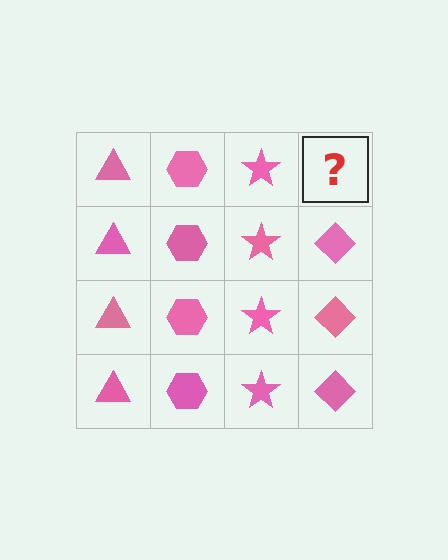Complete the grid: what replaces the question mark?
The question mark should be replaced with a pink diamond.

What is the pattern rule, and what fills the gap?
The rule is that each column has a consistent shape. The gap should be filled with a pink diamond.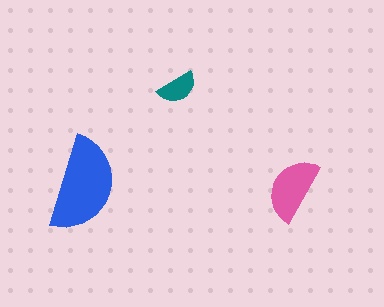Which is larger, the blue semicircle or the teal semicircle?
The blue one.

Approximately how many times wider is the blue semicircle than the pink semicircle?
About 1.5 times wider.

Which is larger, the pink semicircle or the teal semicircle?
The pink one.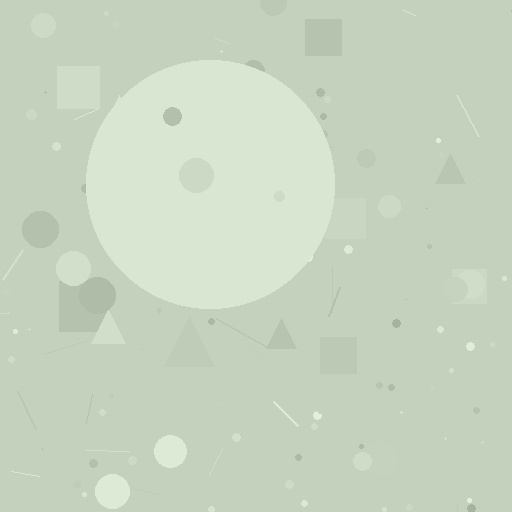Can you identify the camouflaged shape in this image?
The camouflaged shape is a circle.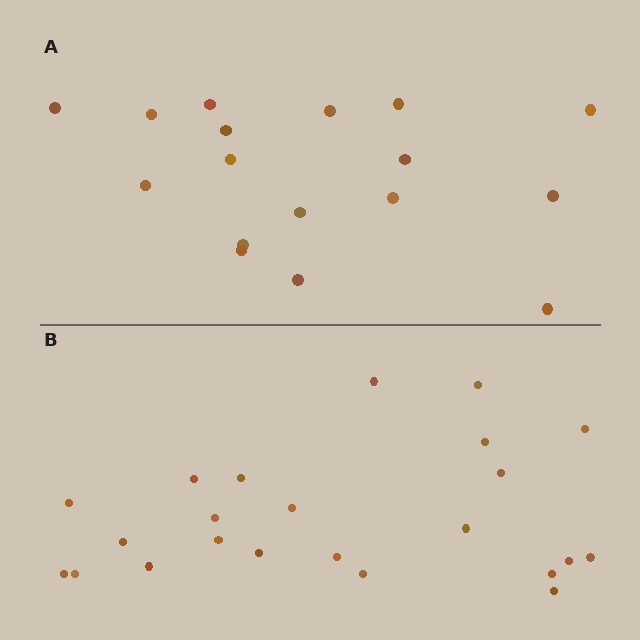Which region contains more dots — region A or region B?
Region B (the bottom region) has more dots.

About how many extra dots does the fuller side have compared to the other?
Region B has about 6 more dots than region A.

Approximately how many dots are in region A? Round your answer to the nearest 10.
About 20 dots. (The exact count is 17, which rounds to 20.)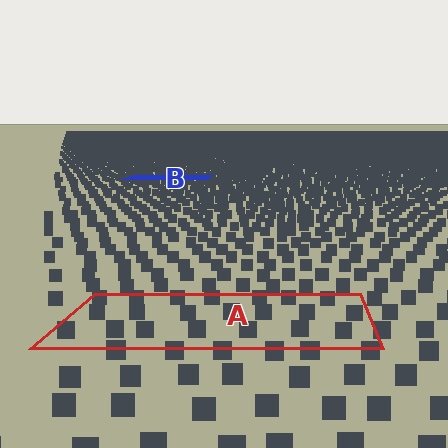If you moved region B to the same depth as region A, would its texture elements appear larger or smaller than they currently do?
They would appear larger. At a closer depth, the same texture elements are projected at a bigger on-screen size.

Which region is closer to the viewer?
Region A is closer. The texture elements there are larger and more spread out.